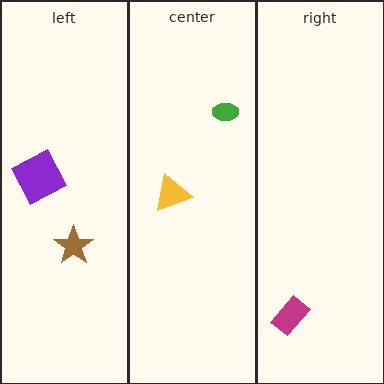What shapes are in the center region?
The yellow triangle, the green ellipse.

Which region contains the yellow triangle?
The center region.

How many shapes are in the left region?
2.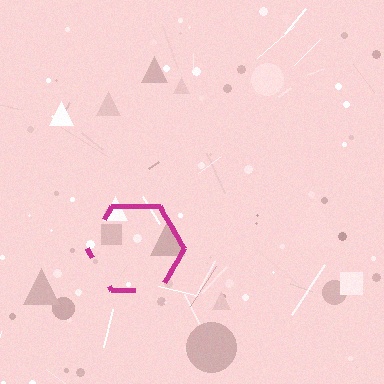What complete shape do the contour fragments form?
The contour fragments form a hexagon.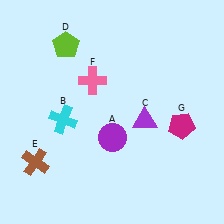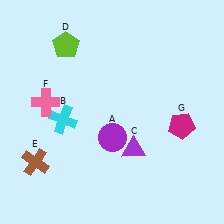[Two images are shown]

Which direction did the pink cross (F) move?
The pink cross (F) moved left.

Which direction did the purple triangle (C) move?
The purple triangle (C) moved down.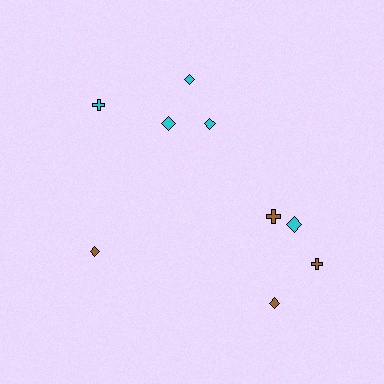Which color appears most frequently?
Cyan, with 5 objects.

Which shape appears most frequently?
Diamond, with 6 objects.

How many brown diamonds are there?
There are 2 brown diamonds.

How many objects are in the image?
There are 9 objects.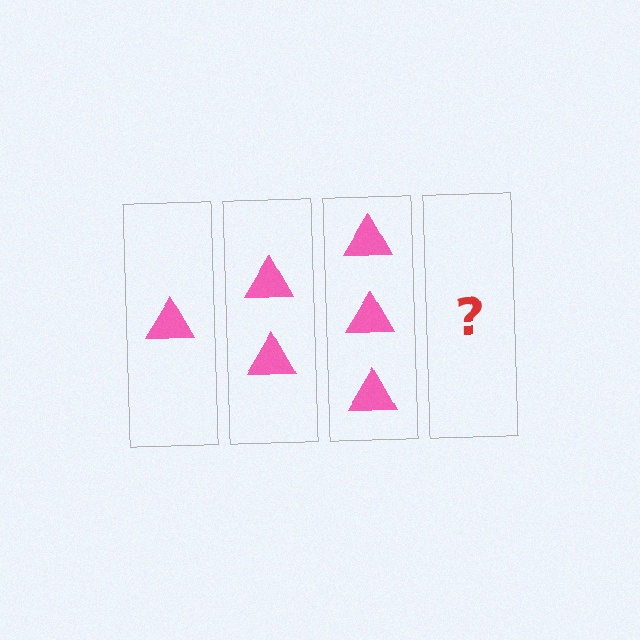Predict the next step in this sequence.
The next step is 4 triangles.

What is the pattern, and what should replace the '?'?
The pattern is that each step adds one more triangle. The '?' should be 4 triangles.